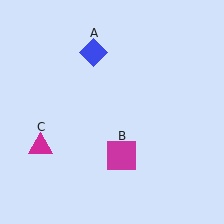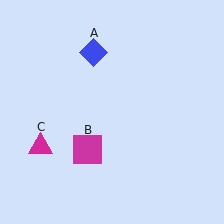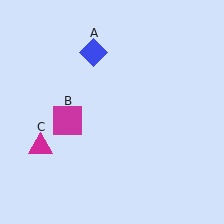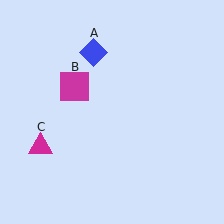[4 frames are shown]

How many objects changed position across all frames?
1 object changed position: magenta square (object B).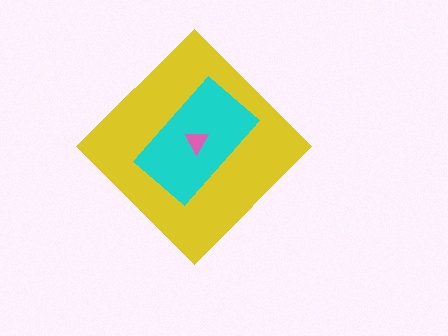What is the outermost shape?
The yellow diamond.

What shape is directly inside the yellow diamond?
The cyan rectangle.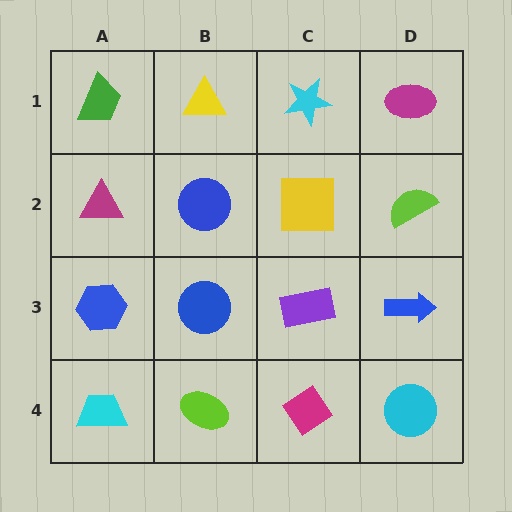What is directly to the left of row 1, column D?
A cyan star.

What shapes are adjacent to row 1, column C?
A yellow square (row 2, column C), a yellow triangle (row 1, column B), a magenta ellipse (row 1, column D).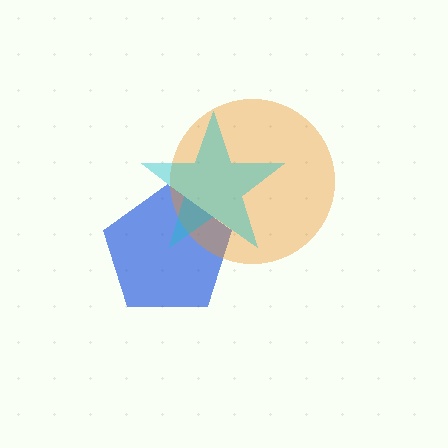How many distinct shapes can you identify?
There are 3 distinct shapes: a blue pentagon, an orange circle, a cyan star.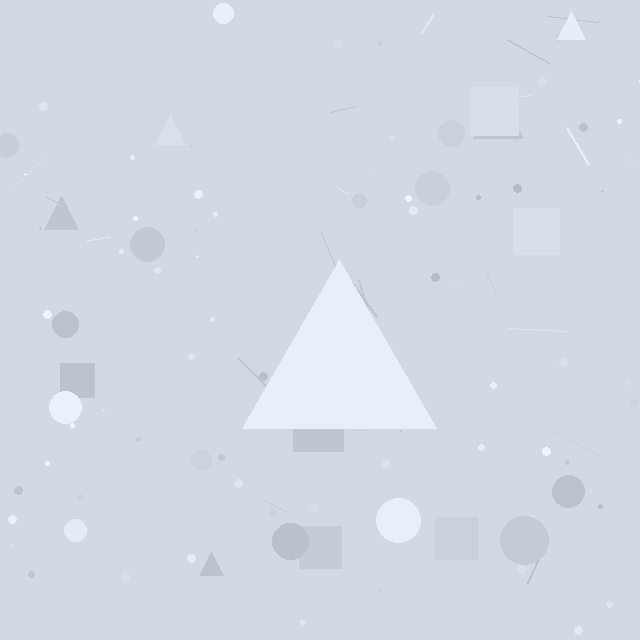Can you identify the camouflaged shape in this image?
The camouflaged shape is a triangle.